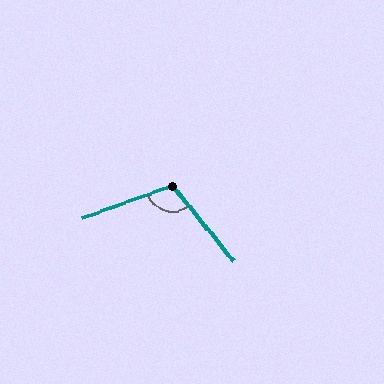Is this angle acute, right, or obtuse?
It is obtuse.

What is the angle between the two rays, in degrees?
Approximately 109 degrees.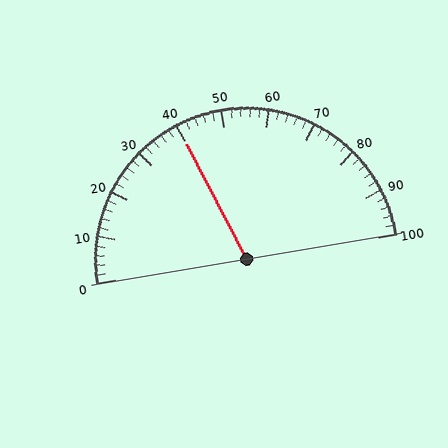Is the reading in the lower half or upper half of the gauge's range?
The reading is in the lower half of the range (0 to 100).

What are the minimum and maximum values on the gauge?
The gauge ranges from 0 to 100.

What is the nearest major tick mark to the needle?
The nearest major tick mark is 40.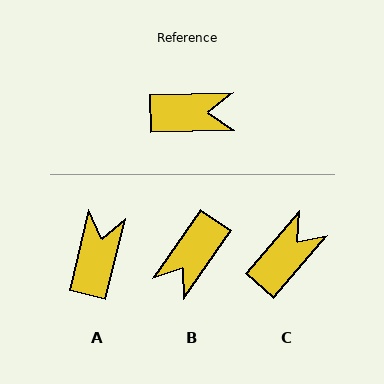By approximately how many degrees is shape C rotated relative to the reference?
Approximately 48 degrees counter-clockwise.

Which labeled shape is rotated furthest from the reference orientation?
B, about 126 degrees away.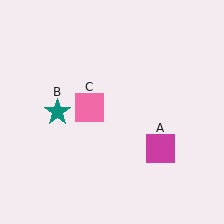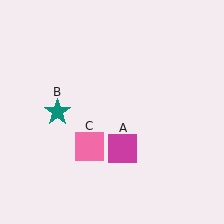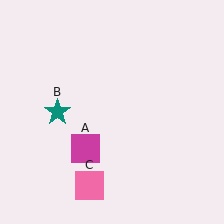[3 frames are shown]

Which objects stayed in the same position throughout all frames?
Teal star (object B) remained stationary.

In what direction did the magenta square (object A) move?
The magenta square (object A) moved left.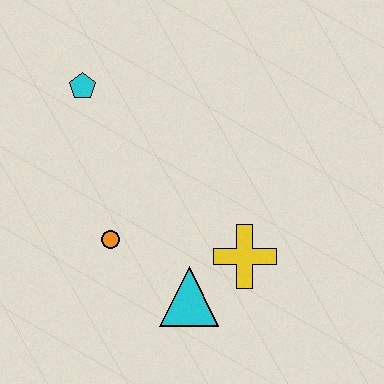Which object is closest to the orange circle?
The cyan triangle is closest to the orange circle.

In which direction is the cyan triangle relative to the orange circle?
The cyan triangle is to the right of the orange circle.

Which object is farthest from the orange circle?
The cyan pentagon is farthest from the orange circle.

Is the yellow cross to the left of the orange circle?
No